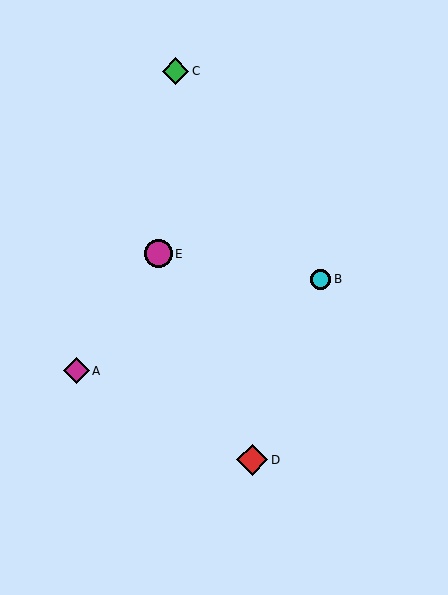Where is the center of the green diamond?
The center of the green diamond is at (175, 71).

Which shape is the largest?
The red diamond (labeled D) is the largest.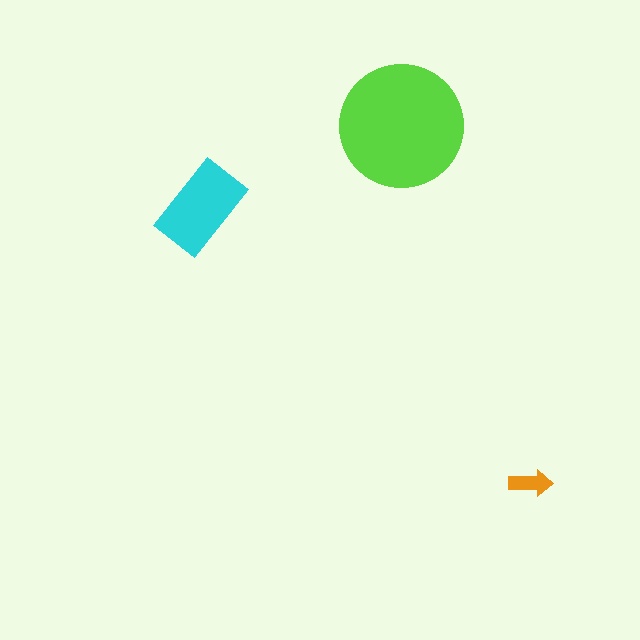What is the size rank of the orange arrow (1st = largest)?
3rd.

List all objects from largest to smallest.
The lime circle, the cyan rectangle, the orange arrow.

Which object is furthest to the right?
The orange arrow is rightmost.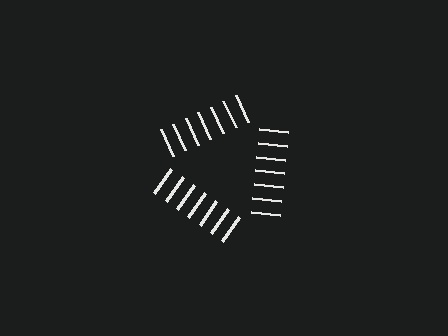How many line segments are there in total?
21 — 7 along each of the 3 edges.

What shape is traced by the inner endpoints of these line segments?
An illusory triangle — the line segments terminate on its edges but no continuous stroke is drawn.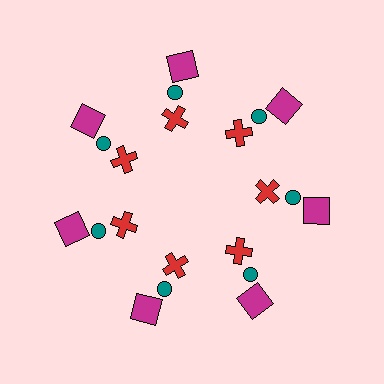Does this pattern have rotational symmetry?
Yes, this pattern has 7-fold rotational symmetry. It looks the same after rotating 51 degrees around the center.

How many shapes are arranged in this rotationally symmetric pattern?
There are 21 shapes, arranged in 7 groups of 3.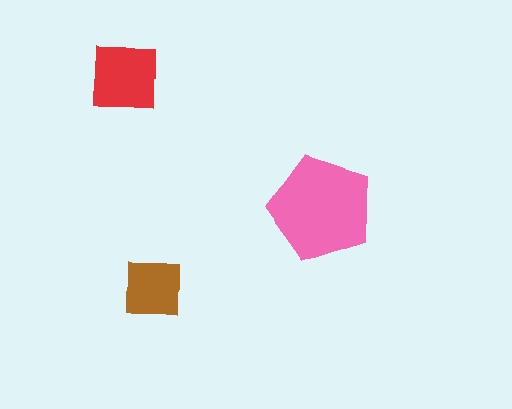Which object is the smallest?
The brown square.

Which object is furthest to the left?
The red square is leftmost.